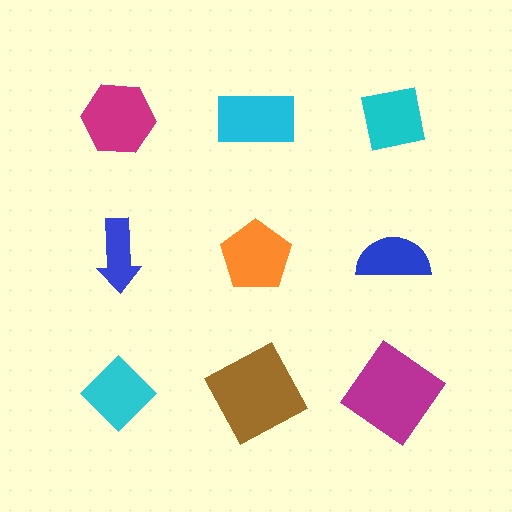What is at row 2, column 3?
A blue semicircle.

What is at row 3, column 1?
A cyan diamond.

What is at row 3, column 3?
A magenta diamond.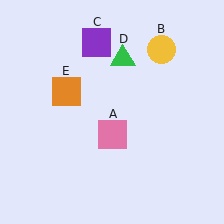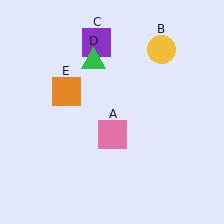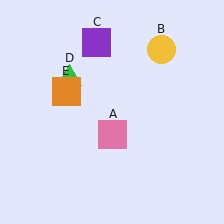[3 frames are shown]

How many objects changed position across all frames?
1 object changed position: green triangle (object D).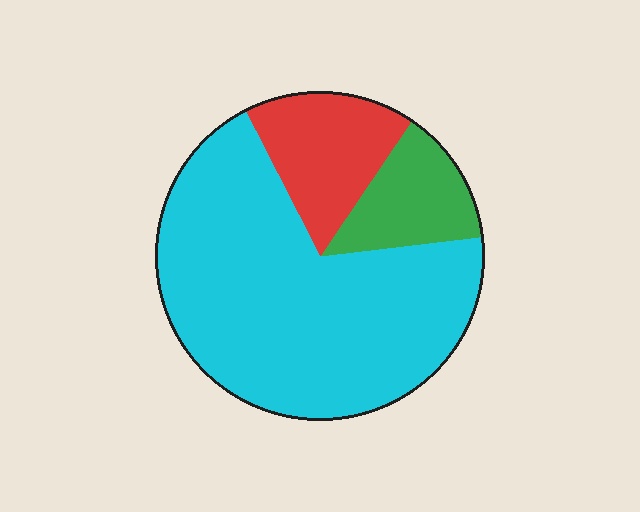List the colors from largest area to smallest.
From largest to smallest: cyan, red, green.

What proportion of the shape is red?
Red takes up about one sixth (1/6) of the shape.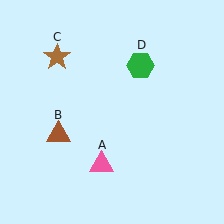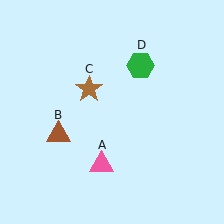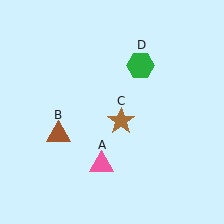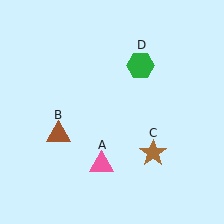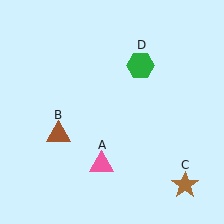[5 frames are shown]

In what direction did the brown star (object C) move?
The brown star (object C) moved down and to the right.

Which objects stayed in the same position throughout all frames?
Pink triangle (object A) and brown triangle (object B) and green hexagon (object D) remained stationary.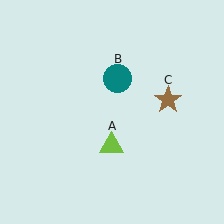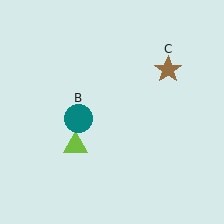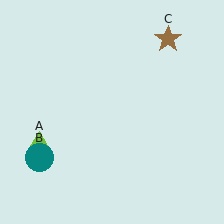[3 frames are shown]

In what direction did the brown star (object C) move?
The brown star (object C) moved up.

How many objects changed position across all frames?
3 objects changed position: lime triangle (object A), teal circle (object B), brown star (object C).